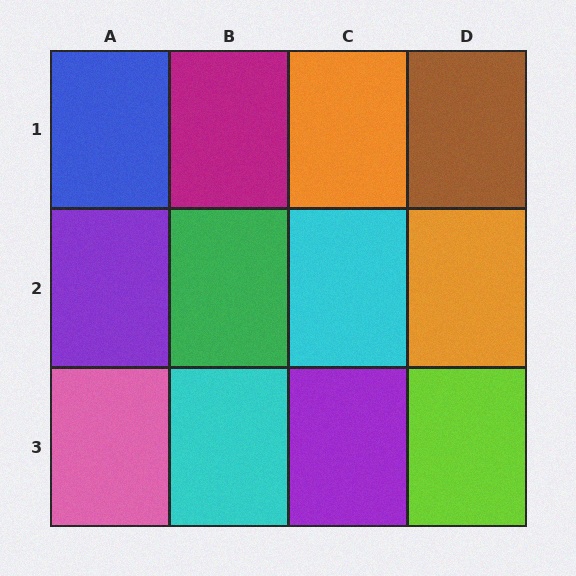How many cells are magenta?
1 cell is magenta.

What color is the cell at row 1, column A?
Blue.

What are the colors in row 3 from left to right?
Pink, cyan, purple, lime.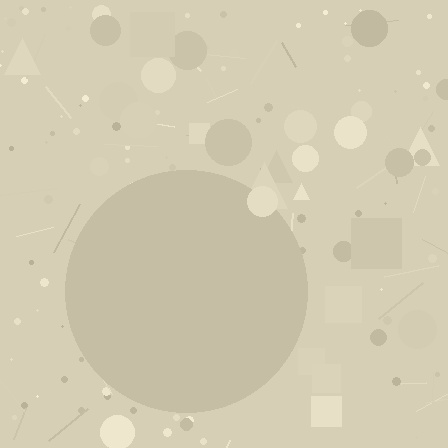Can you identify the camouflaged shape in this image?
The camouflaged shape is a circle.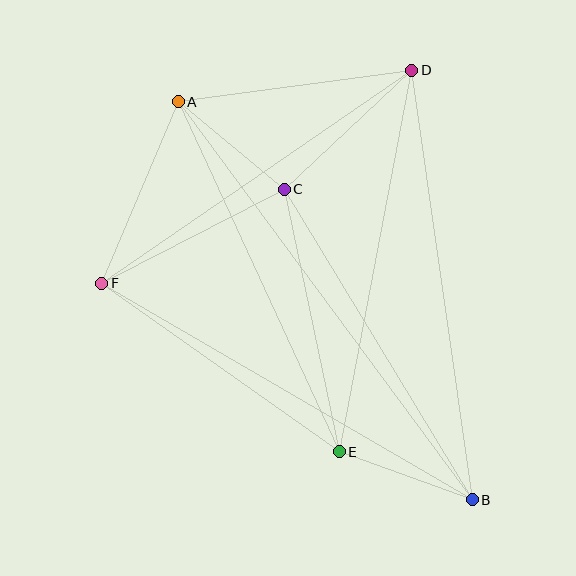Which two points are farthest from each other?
Points A and B are farthest from each other.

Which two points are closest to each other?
Points A and C are closest to each other.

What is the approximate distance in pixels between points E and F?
The distance between E and F is approximately 291 pixels.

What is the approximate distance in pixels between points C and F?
The distance between C and F is approximately 206 pixels.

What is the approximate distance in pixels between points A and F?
The distance between A and F is approximately 197 pixels.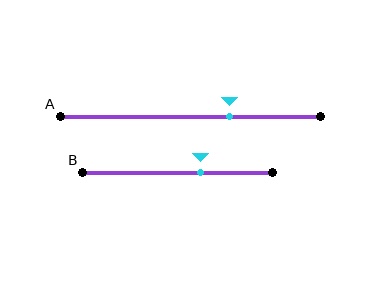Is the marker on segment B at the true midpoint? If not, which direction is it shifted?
No, the marker on segment B is shifted to the right by about 12% of the segment length.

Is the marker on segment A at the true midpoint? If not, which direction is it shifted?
No, the marker on segment A is shifted to the right by about 15% of the segment length.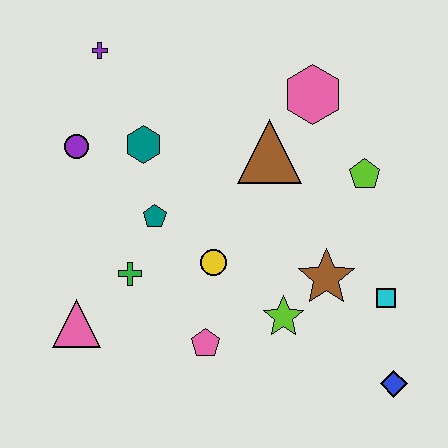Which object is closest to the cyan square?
The brown star is closest to the cyan square.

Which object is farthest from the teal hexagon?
The blue diamond is farthest from the teal hexagon.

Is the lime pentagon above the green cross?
Yes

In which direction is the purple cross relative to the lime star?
The purple cross is above the lime star.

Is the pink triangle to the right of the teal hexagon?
No